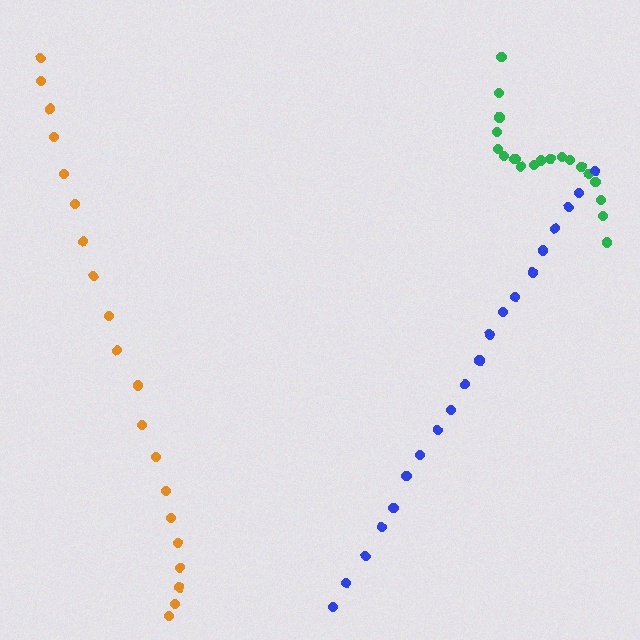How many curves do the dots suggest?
There are 3 distinct paths.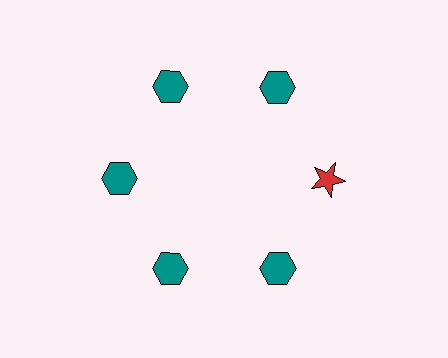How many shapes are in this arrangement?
There are 6 shapes arranged in a ring pattern.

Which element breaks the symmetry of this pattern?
The red star at roughly the 3 o'clock position breaks the symmetry. All other shapes are teal hexagons.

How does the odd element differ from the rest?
It differs in both color (red instead of teal) and shape (star instead of hexagon).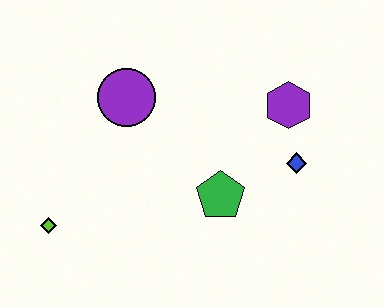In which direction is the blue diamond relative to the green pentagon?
The blue diamond is to the right of the green pentagon.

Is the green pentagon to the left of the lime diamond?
No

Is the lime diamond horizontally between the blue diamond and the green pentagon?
No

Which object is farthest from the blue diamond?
The lime diamond is farthest from the blue diamond.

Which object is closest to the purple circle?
The green pentagon is closest to the purple circle.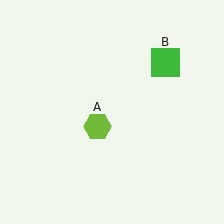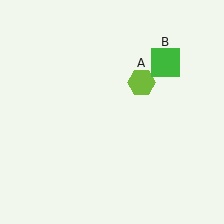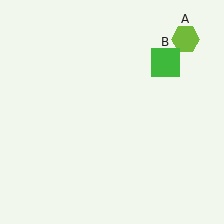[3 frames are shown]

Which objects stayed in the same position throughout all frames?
Green square (object B) remained stationary.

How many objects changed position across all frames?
1 object changed position: lime hexagon (object A).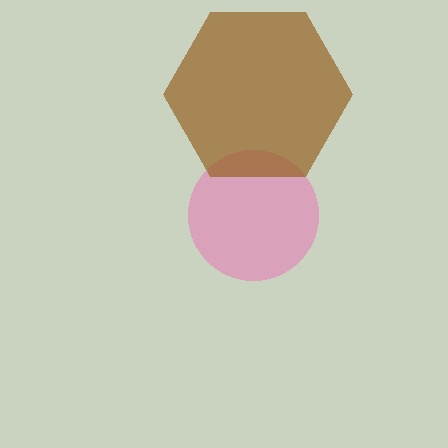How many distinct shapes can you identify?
There are 2 distinct shapes: a pink circle, a brown hexagon.